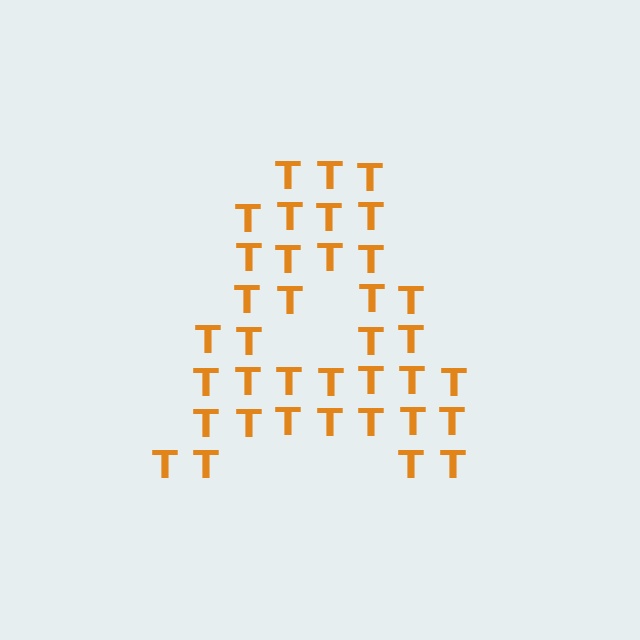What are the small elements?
The small elements are letter T's.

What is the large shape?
The large shape is the letter A.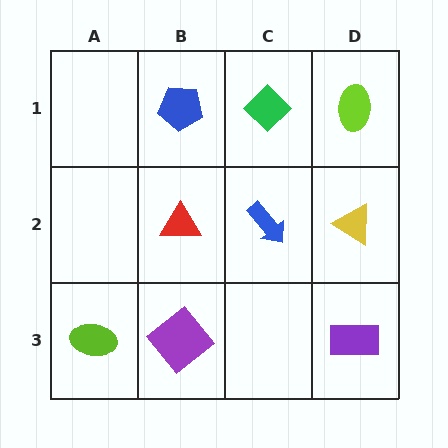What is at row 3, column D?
A purple rectangle.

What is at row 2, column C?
A blue arrow.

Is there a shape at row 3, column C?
No, that cell is empty.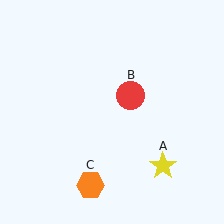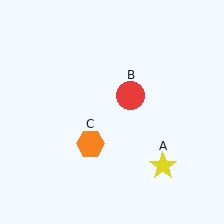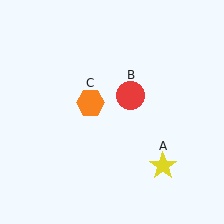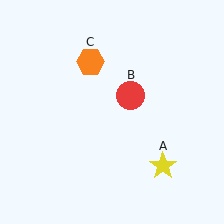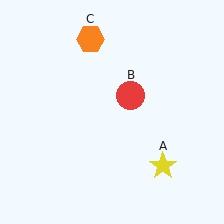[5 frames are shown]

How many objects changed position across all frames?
1 object changed position: orange hexagon (object C).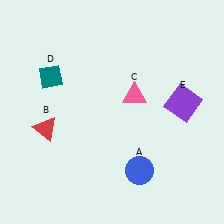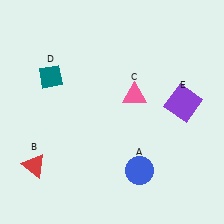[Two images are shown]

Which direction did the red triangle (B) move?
The red triangle (B) moved down.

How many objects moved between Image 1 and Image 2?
1 object moved between the two images.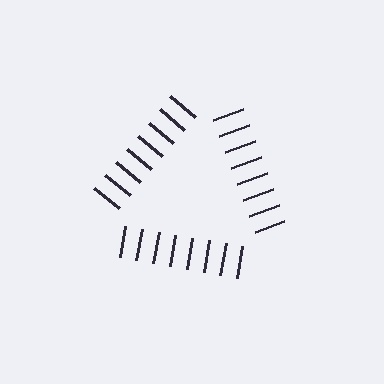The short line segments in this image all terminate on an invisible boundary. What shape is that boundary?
An illusory triangle — the line segments terminate on its edges but no continuous stroke is drawn.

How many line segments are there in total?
24 — 8 along each of the 3 edges.